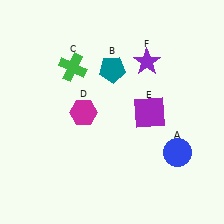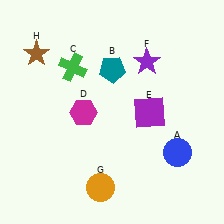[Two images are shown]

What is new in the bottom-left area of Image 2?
An orange circle (G) was added in the bottom-left area of Image 2.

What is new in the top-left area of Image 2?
A brown star (H) was added in the top-left area of Image 2.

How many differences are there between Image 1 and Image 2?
There are 2 differences between the two images.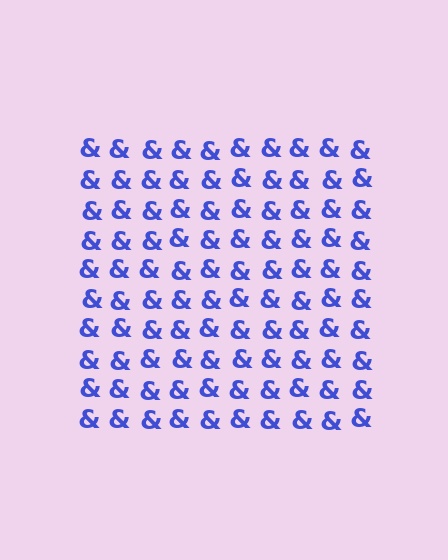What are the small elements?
The small elements are ampersands.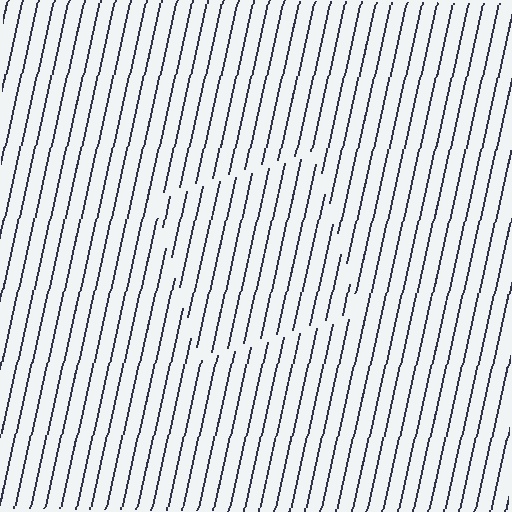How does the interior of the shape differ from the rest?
The interior of the shape contains the same grating, shifted by half a period — the contour is defined by the phase discontinuity where line-ends from the inner and outer gratings abut.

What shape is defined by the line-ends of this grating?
An illusory square. The interior of the shape contains the same grating, shifted by half a period — the contour is defined by the phase discontinuity where line-ends from the inner and outer gratings abut.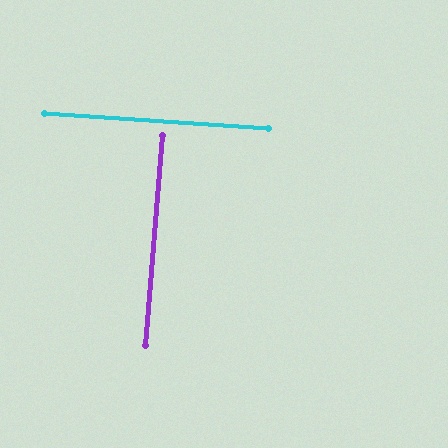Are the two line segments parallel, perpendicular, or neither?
Perpendicular — they meet at approximately 89°.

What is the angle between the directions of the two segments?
Approximately 89 degrees.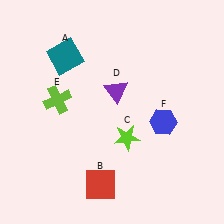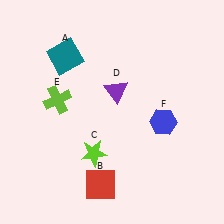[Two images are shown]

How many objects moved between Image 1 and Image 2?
1 object moved between the two images.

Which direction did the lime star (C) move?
The lime star (C) moved left.